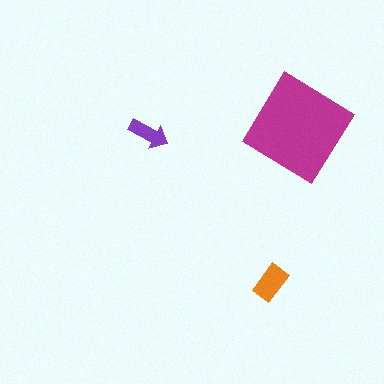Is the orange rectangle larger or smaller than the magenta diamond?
Smaller.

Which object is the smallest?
The purple arrow.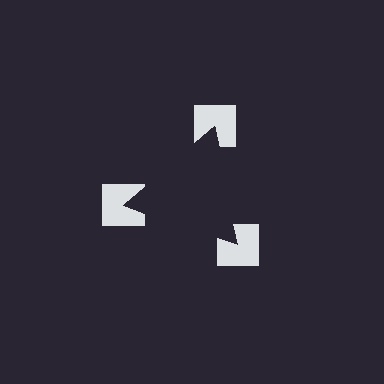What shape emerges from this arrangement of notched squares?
An illusory triangle — its edges are inferred from the aligned wedge cuts in the notched squares, not physically drawn.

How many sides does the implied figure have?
3 sides.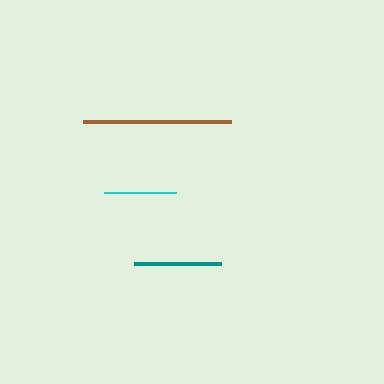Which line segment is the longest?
The brown line is the longest at approximately 148 pixels.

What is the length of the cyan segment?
The cyan segment is approximately 71 pixels long.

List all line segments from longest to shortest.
From longest to shortest: brown, teal, cyan.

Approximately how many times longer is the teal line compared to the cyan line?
The teal line is approximately 1.2 times the length of the cyan line.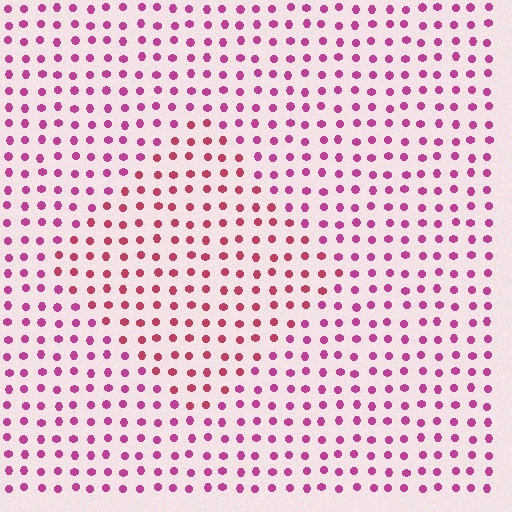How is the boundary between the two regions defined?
The boundary is defined purely by a slight shift in hue (about 26 degrees). Spacing, size, and orientation are identical on both sides.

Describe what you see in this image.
The image is filled with small magenta elements in a uniform arrangement. A diamond-shaped region is visible where the elements are tinted to a slightly different hue, forming a subtle color boundary.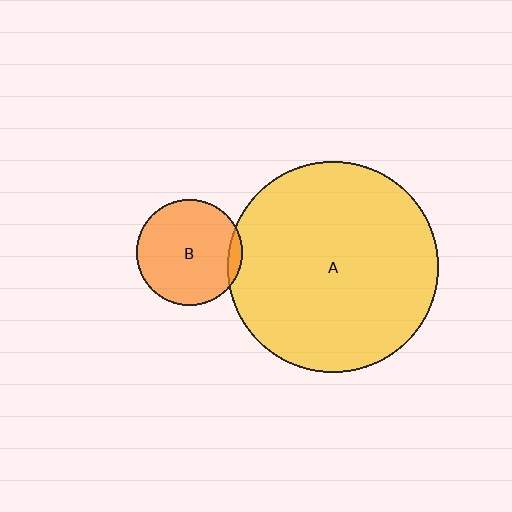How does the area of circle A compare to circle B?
Approximately 4.0 times.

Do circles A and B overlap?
Yes.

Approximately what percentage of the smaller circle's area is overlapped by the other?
Approximately 5%.